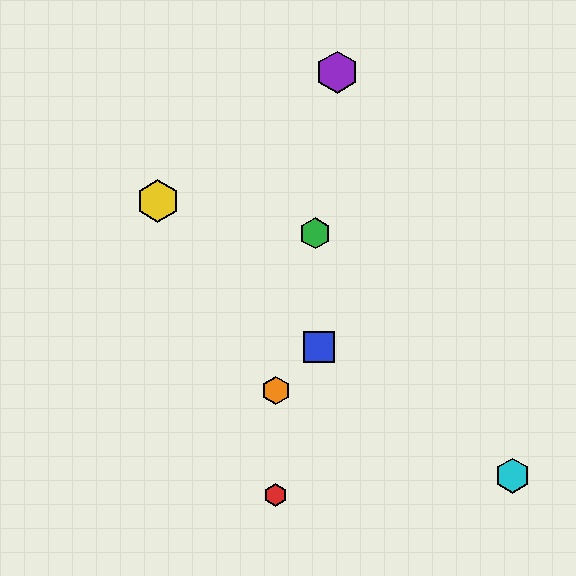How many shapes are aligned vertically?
2 shapes (the red hexagon, the orange hexagon) are aligned vertically.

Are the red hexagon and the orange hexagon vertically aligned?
Yes, both are at x≈276.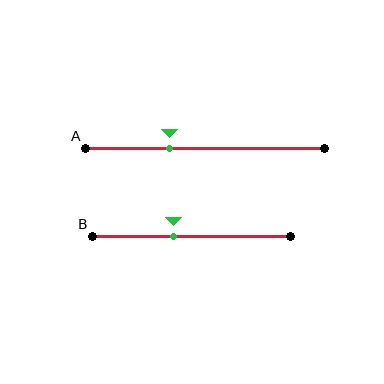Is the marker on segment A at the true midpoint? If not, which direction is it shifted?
No, the marker on segment A is shifted to the left by about 15% of the segment length.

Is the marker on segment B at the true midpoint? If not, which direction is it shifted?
No, the marker on segment B is shifted to the left by about 9% of the segment length.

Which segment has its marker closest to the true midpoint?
Segment B has its marker closest to the true midpoint.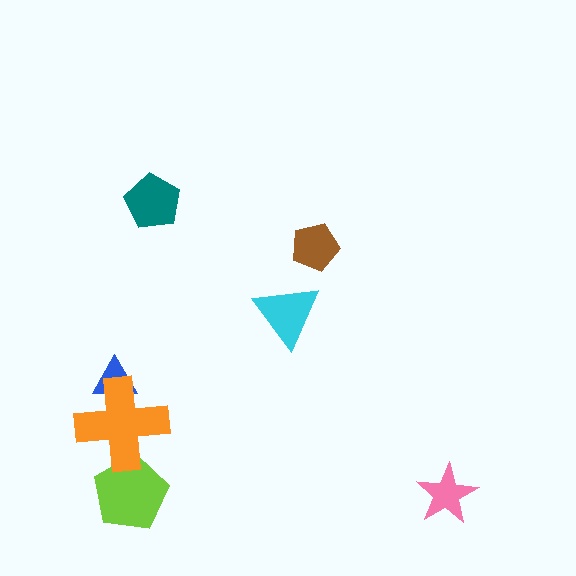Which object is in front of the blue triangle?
The orange cross is in front of the blue triangle.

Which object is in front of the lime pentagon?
The orange cross is in front of the lime pentagon.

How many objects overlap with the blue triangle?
1 object overlaps with the blue triangle.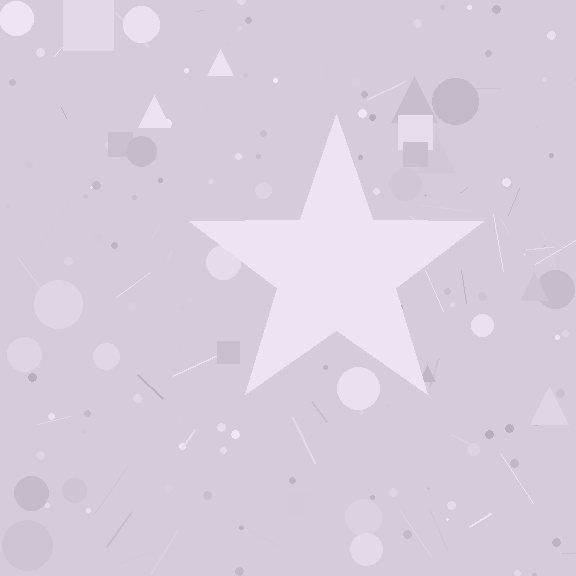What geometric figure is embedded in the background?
A star is embedded in the background.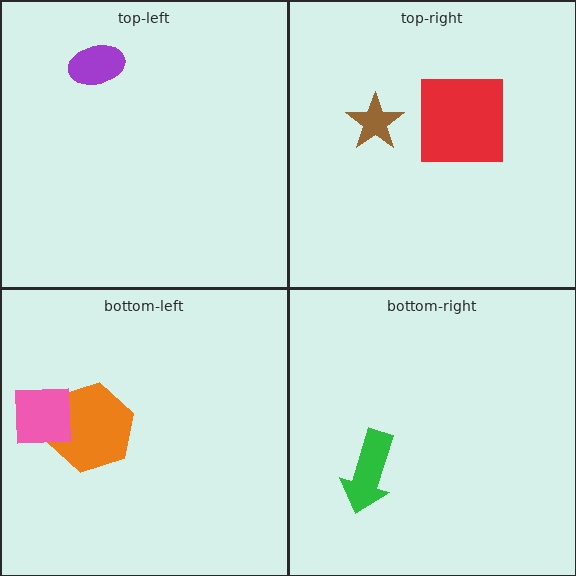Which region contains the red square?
The top-right region.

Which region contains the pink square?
The bottom-left region.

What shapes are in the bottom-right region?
The green arrow.